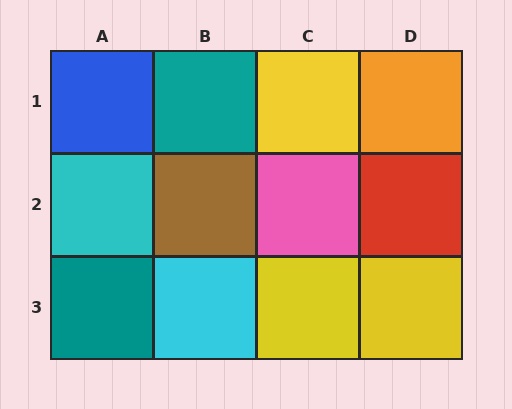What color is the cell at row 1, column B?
Teal.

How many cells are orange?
1 cell is orange.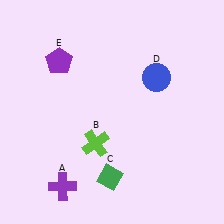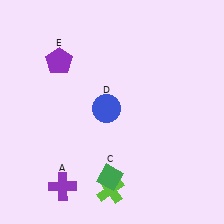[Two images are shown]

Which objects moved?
The objects that moved are: the lime cross (B), the blue circle (D).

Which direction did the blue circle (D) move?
The blue circle (D) moved left.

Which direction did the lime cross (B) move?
The lime cross (B) moved down.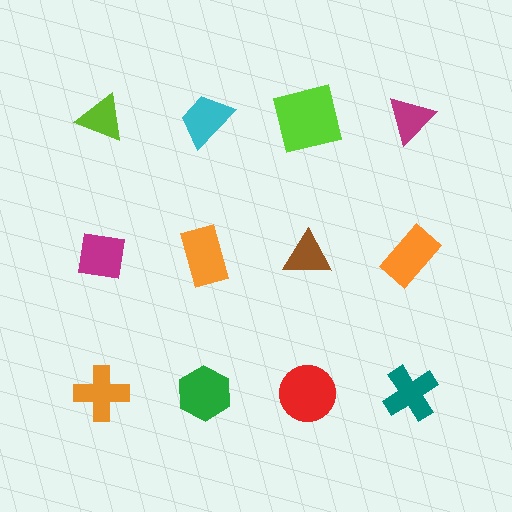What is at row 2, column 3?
A brown triangle.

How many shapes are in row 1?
4 shapes.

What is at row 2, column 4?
An orange rectangle.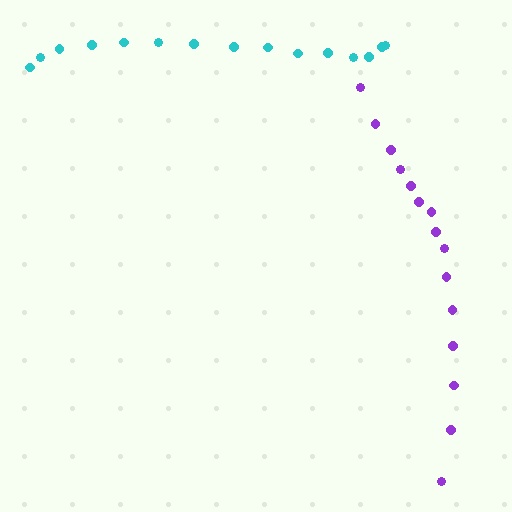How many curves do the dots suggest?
There are 2 distinct paths.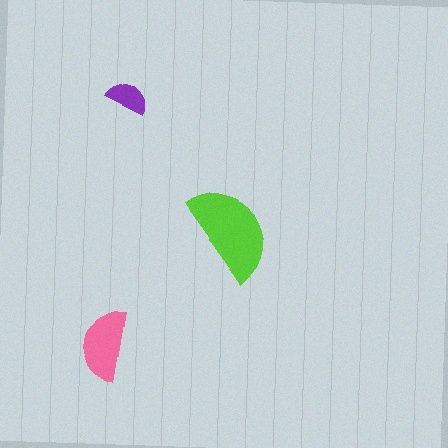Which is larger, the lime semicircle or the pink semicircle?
The lime one.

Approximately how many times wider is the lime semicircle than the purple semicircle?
About 2.5 times wider.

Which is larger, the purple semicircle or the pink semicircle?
The pink one.